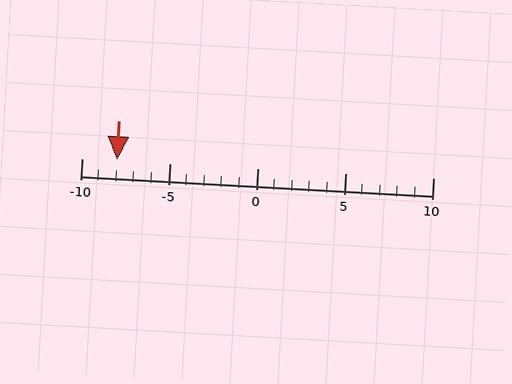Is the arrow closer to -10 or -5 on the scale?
The arrow is closer to -10.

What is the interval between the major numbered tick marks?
The major tick marks are spaced 5 units apart.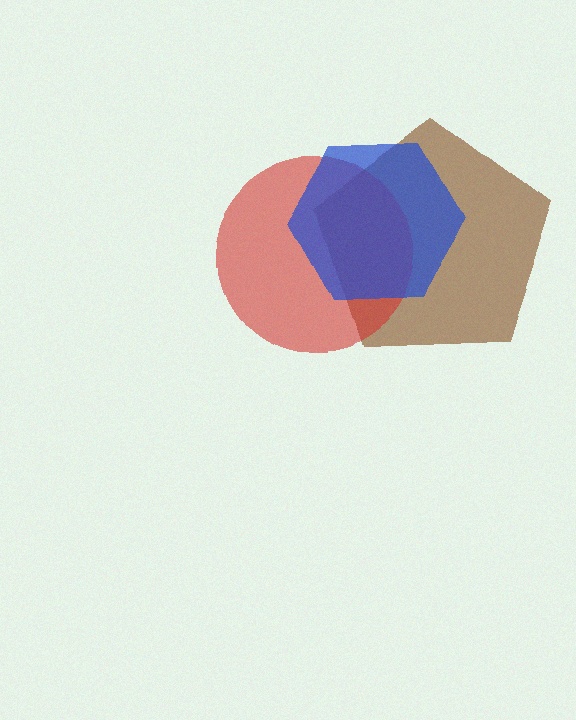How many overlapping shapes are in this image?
There are 3 overlapping shapes in the image.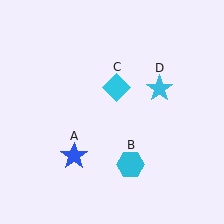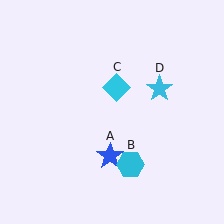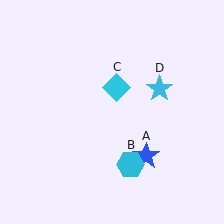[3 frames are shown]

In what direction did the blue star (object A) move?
The blue star (object A) moved right.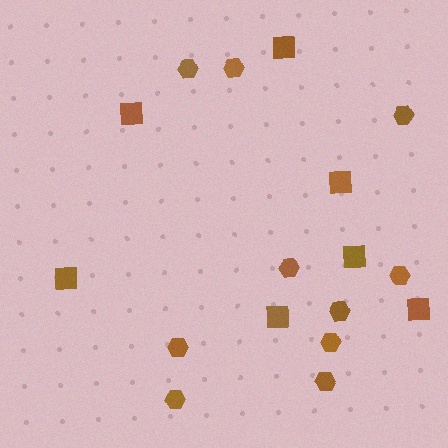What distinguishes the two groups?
There are 2 groups: one group of hexagons (10) and one group of squares (7).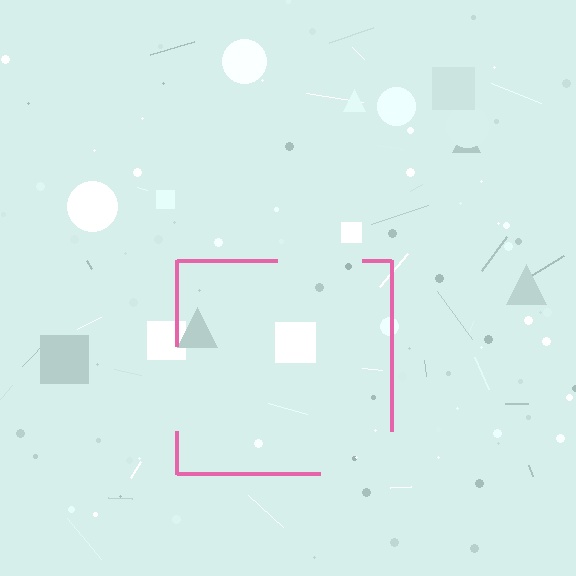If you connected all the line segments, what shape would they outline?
They would outline a square.